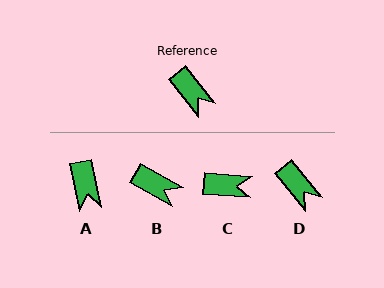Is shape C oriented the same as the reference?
No, it is off by about 47 degrees.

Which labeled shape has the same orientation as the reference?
D.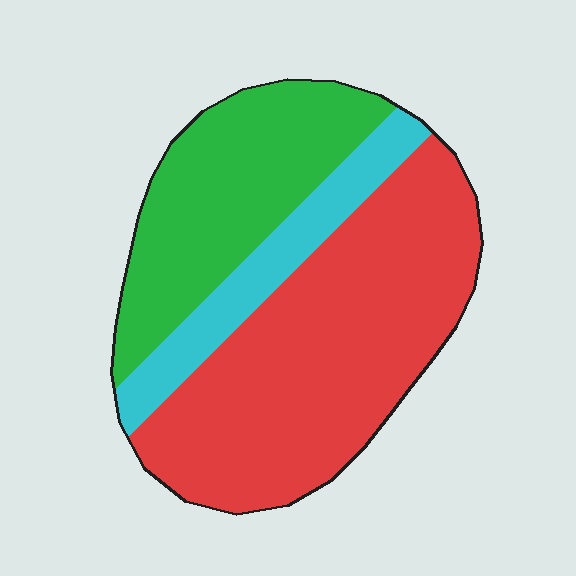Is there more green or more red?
Red.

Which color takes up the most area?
Red, at roughly 55%.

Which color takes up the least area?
Cyan, at roughly 15%.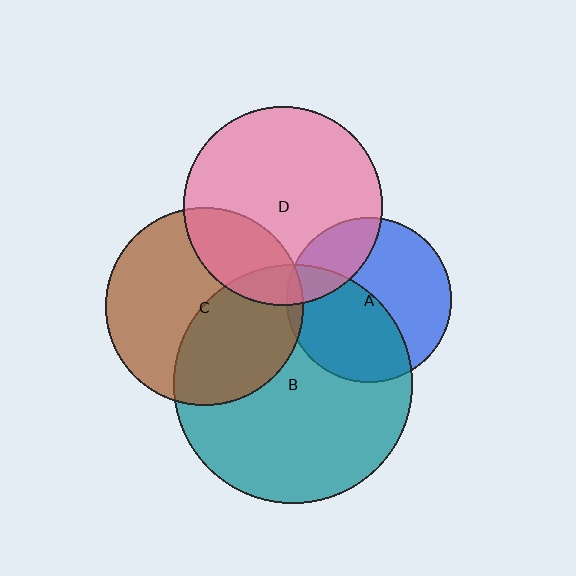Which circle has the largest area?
Circle B (teal).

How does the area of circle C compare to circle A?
Approximately 1.4 times.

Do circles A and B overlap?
Yes.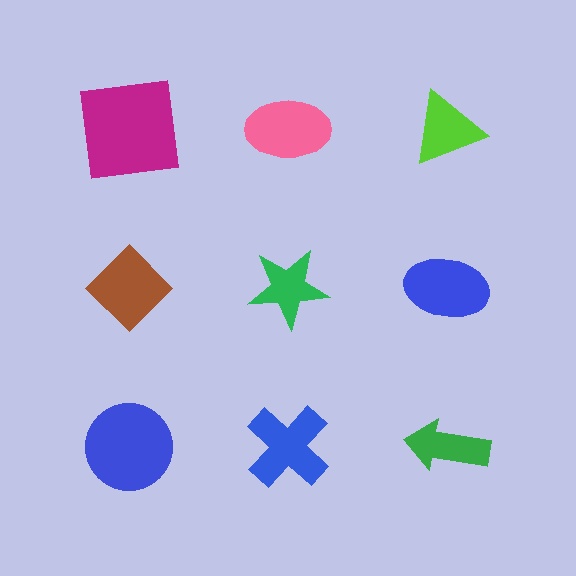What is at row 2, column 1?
A brown diamond.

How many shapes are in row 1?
3 shapes.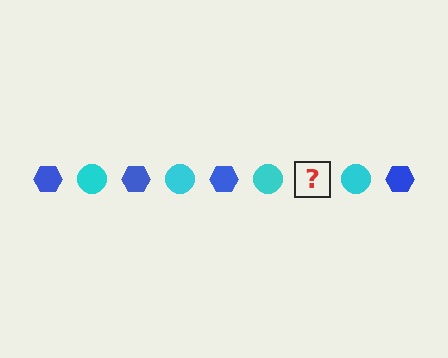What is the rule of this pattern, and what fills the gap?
The rule is that the pattern alternates between blue hexagon and cyan circle. The gap should be filled with a blue hexagon.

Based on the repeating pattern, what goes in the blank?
The blank should be a blue hexagon.